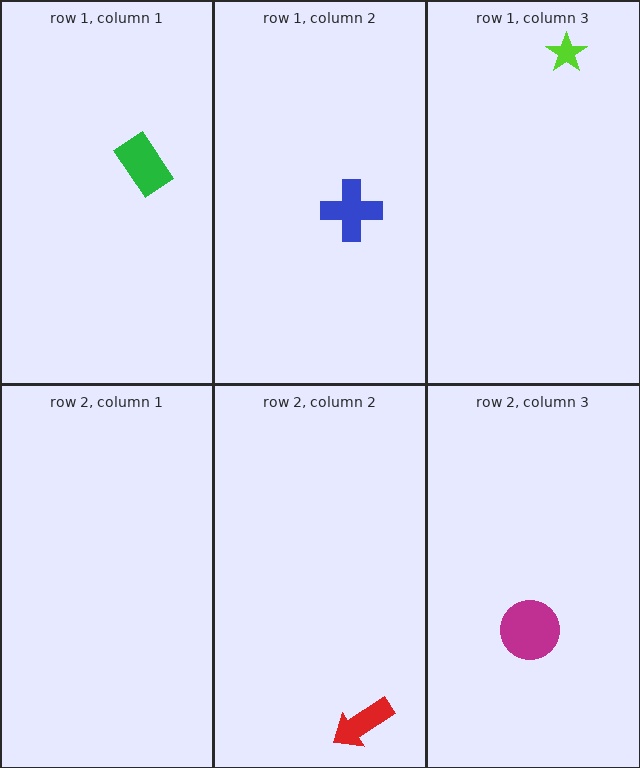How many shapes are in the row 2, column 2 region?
1.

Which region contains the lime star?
The row 1, column 3 region.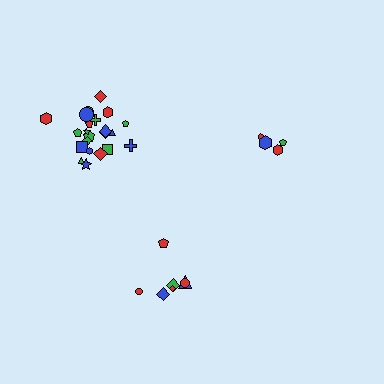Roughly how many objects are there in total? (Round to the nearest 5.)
Roughly 35 objects in total.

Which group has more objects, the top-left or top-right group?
The top-left group.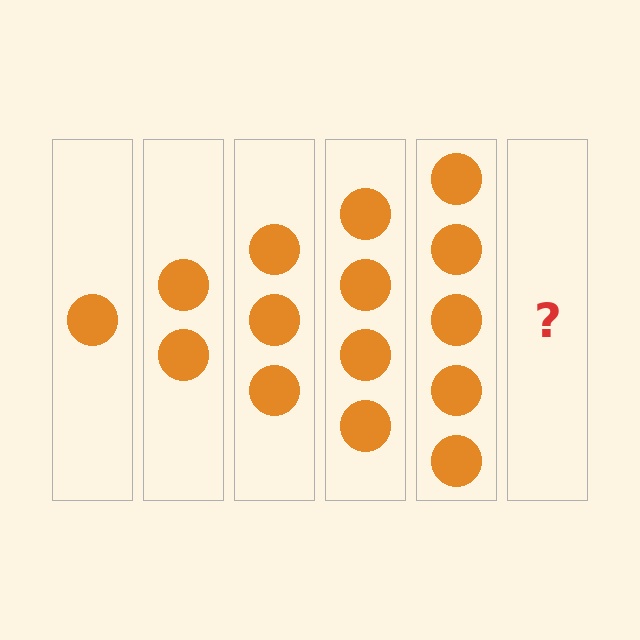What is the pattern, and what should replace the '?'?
The pattern is that each step adds one more circle. The '?' should be 6 circles.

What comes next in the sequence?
The next element should be 6 circles.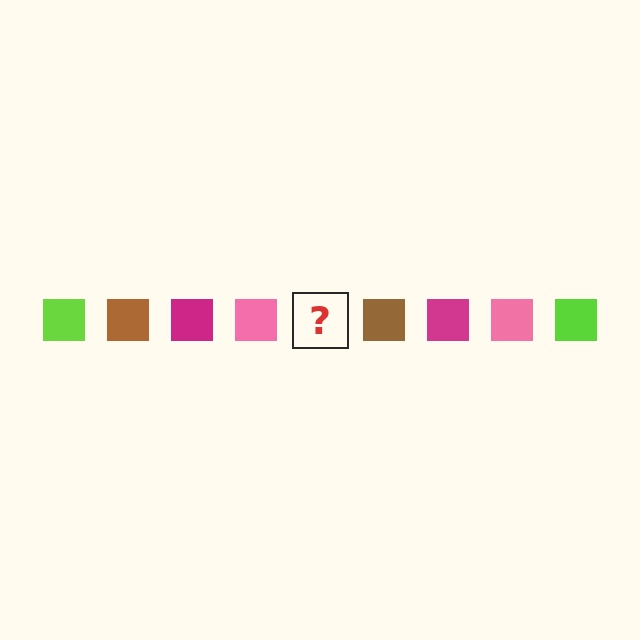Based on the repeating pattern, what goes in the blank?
The blank should be a lime square.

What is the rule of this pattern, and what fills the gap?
The rule is that the pattern cycles through lime, brown, magenta, pink squares. The gap should be filled with a lime square.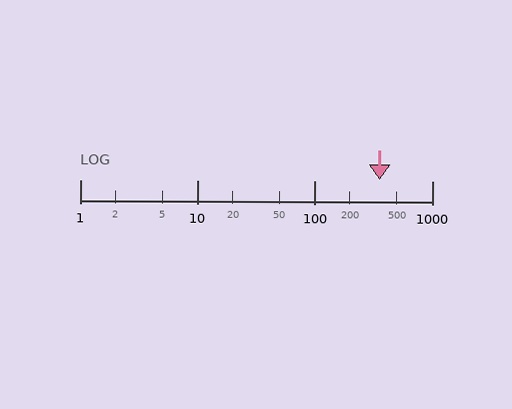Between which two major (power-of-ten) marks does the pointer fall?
The pointer is between 100 and 1000.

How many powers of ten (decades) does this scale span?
The scale spans 3 decades, from 1 to 1000.